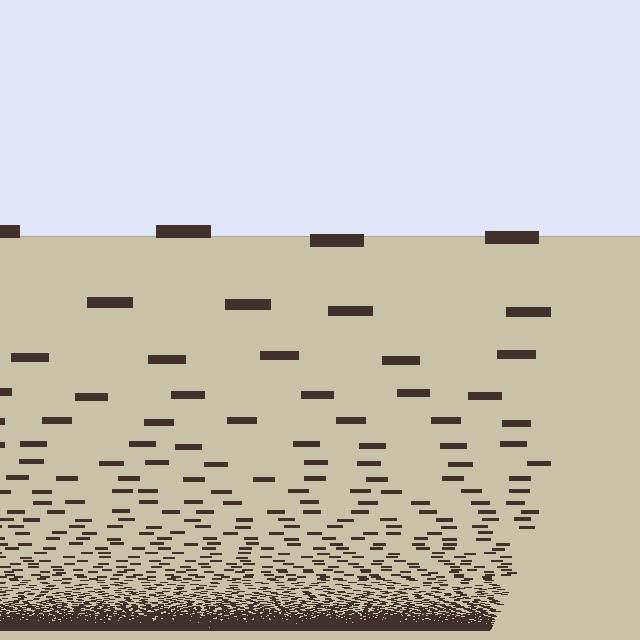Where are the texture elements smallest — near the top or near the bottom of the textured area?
Near the bottom.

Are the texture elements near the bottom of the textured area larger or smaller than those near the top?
Smaller. The gradient is inverted — elements near the bottom are smaller and denser.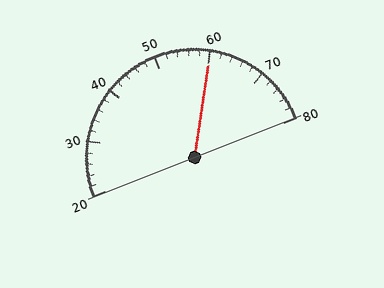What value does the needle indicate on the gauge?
The needle indicates approximately 60.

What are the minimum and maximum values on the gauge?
The gauge ranges from 20 to 80.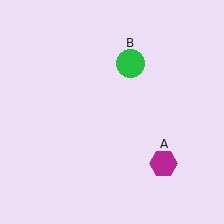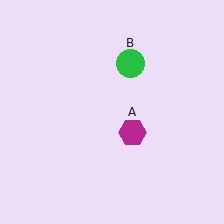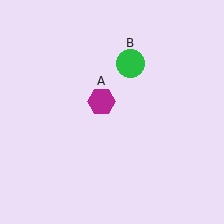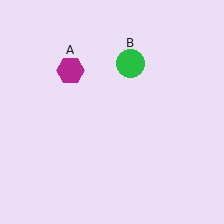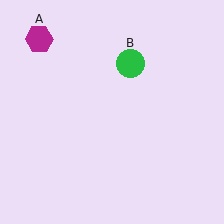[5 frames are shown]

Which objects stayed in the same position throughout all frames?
Green circle (object B) remained stationary.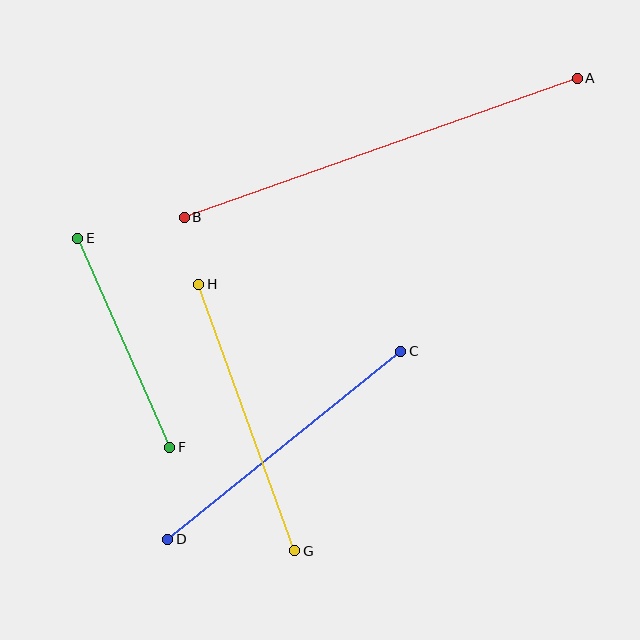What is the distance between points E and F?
The distance is approximately 228 pixels.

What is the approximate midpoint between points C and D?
The midpoint is at approximately (284, 445) pixels.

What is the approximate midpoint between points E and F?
The midpoint is at approximately (124, 343) pixels.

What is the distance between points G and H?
The distance is approximately 283 pixels.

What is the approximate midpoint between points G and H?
The midpoint is at approximately (247, 418) pixels.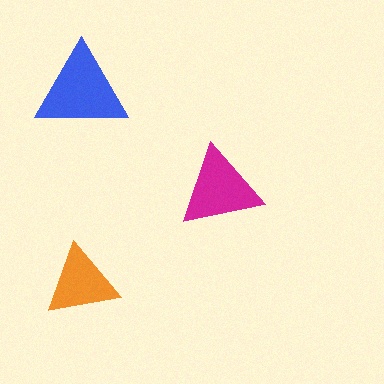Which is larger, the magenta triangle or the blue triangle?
The blue one.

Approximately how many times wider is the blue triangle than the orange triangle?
About 1.5 times wider.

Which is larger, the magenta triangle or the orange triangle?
The magenta one.